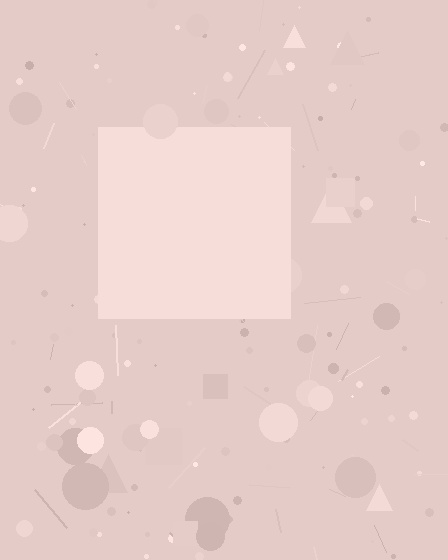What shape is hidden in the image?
A square is hidden in the image.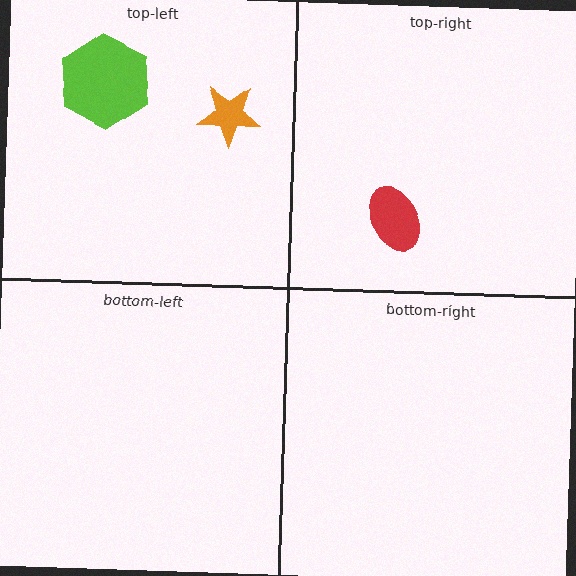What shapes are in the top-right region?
The red ellipse.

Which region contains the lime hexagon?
The top-left region.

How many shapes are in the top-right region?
1.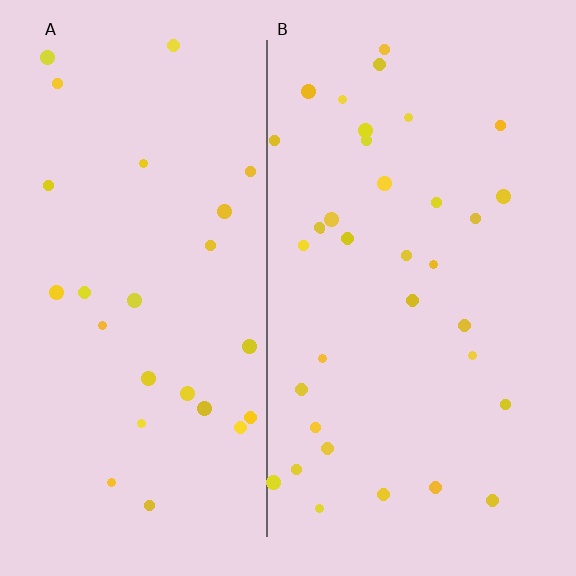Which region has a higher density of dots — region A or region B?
B (the right).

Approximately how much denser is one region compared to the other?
Approximately 1.4× — region B over region A.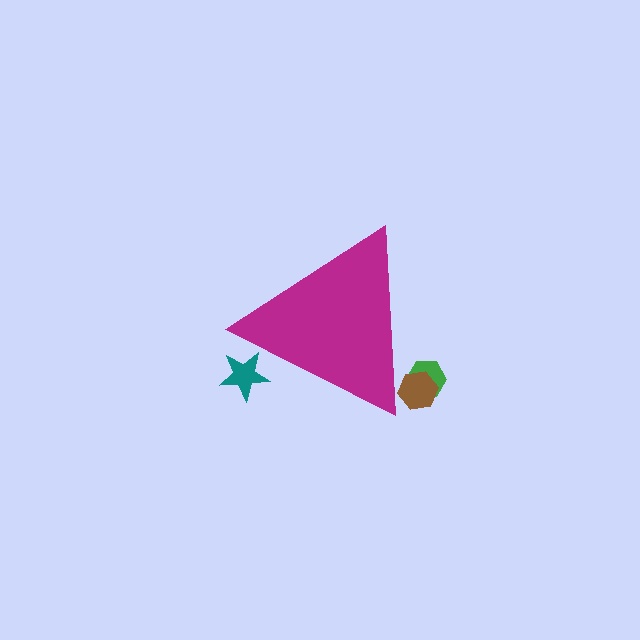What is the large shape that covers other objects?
A magenta triangle.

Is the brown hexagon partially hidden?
Yes, the brown hexagon is partially hidden behind the magenta triangle.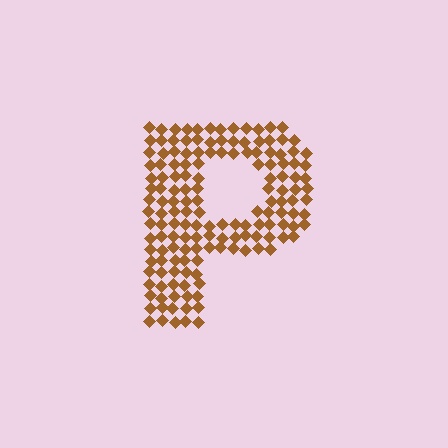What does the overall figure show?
The overall figure shows the letter P.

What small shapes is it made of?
It is made of small diamonds.